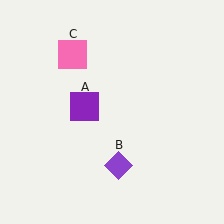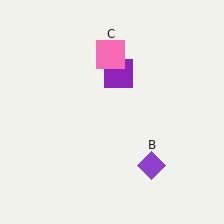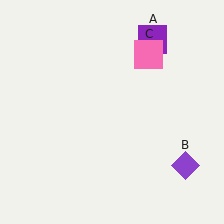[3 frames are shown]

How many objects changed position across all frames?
3 objects changed position: purple square (object A), purple diamond (object B), pink square (object C).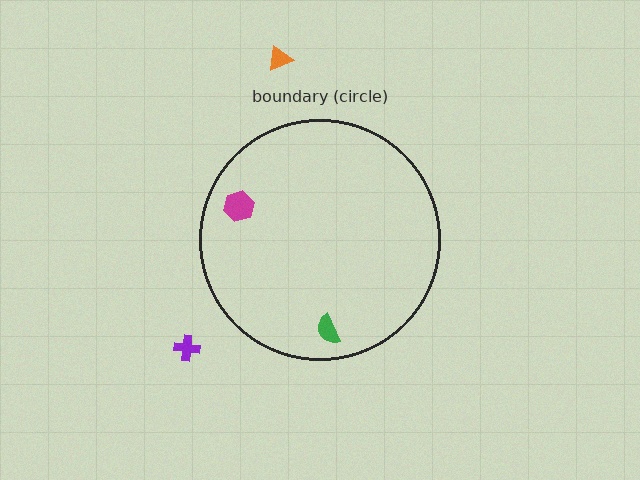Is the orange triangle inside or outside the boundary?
Outside.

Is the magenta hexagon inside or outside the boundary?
Inside.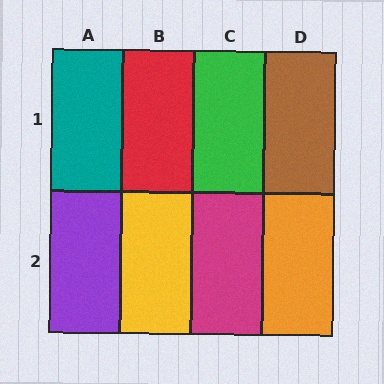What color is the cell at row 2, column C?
Magenta.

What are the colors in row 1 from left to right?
Teal, red, green, brown.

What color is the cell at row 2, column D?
Orange.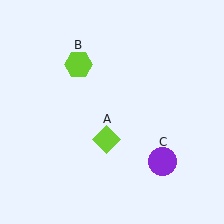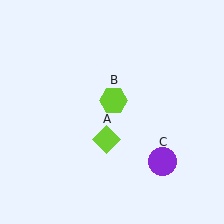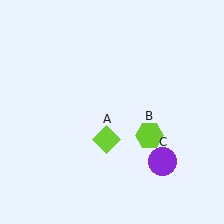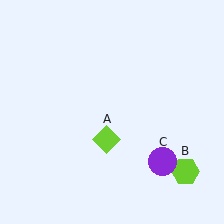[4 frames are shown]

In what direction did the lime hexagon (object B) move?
The lime hexagon (object B) moved down and to the right.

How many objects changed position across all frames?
1 object changed position: lime hexagon (object B).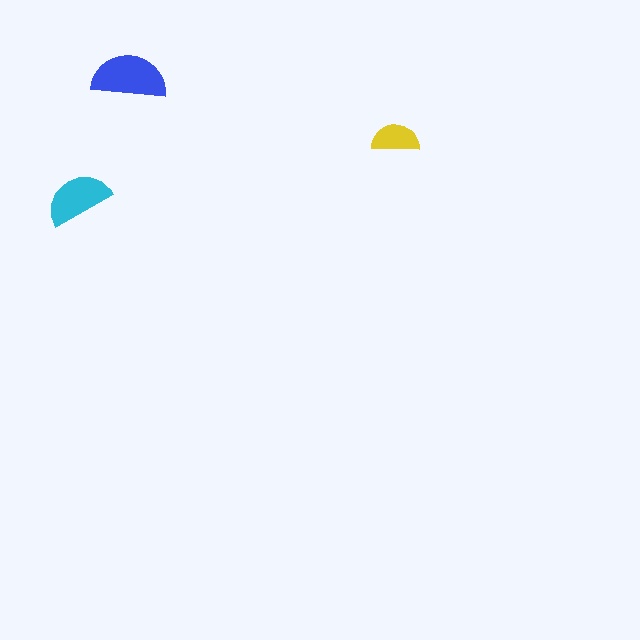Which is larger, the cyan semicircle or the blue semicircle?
The blue one.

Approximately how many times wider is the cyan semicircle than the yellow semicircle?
About 1.5 times wider.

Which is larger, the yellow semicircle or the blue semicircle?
The blue one.